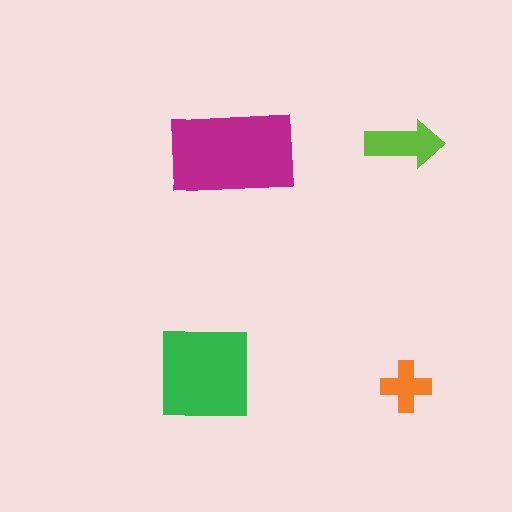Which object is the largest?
The magenta rectangle.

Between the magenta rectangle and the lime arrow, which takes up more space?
The magenta rectangle.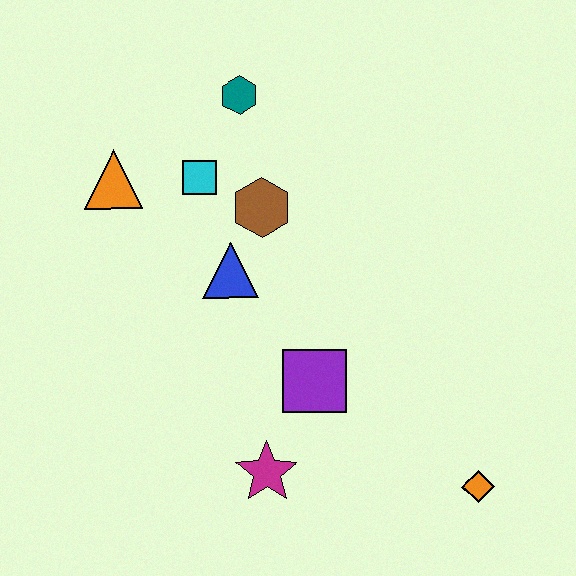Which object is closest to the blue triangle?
The brown hexagon is closest to the blue triangle.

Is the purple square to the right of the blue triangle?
Yes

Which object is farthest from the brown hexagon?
The orange diamond is farthest from the brown hexagon.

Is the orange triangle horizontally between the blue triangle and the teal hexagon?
No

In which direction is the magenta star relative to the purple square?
The magenta star is below the purple square.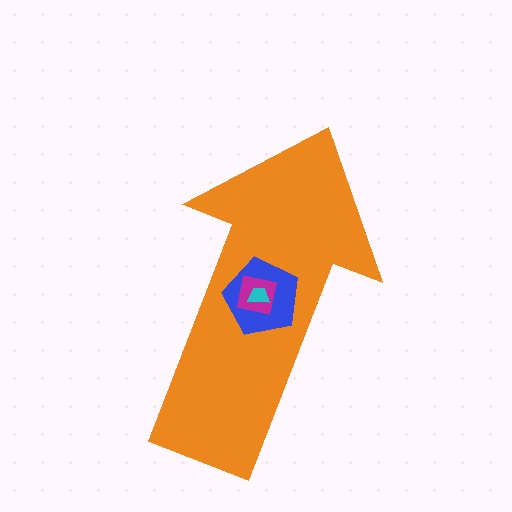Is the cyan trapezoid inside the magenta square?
Yes.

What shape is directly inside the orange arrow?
The blue pentagon.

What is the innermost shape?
The cyan trapezoid.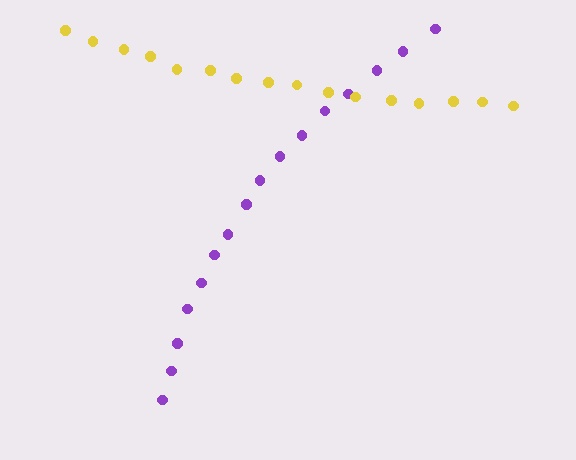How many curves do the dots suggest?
There are 2 distinct paths.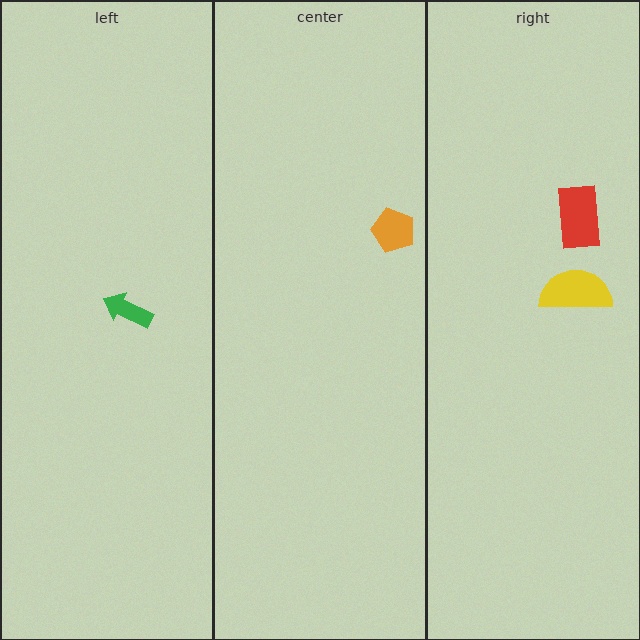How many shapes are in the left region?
1.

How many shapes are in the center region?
1.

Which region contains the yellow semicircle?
The right region.